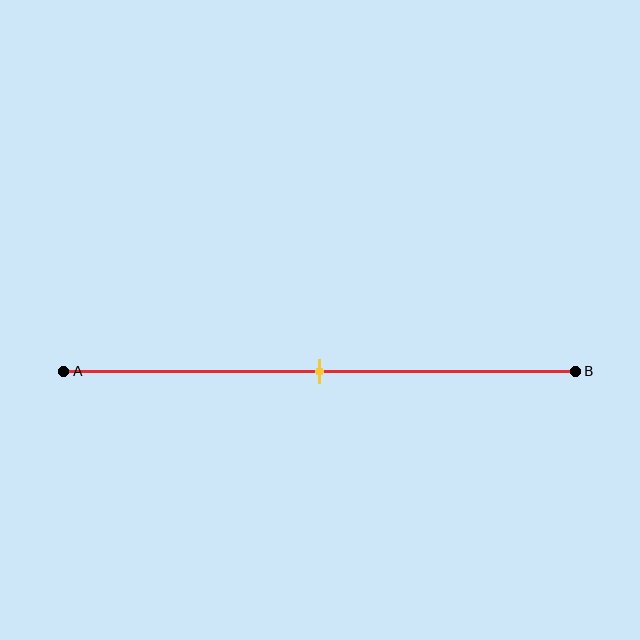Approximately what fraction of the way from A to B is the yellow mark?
The yellow mark is approximately 50% of the way from A to B.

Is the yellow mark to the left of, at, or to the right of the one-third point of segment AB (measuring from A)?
The yellow mark is to the right of the one-third point of segment AB.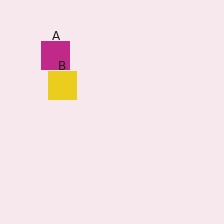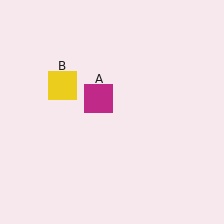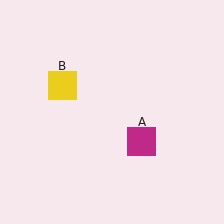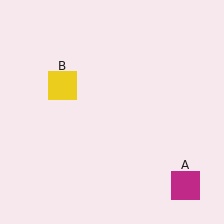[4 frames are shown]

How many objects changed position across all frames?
1 object changed position: magenta square (object A).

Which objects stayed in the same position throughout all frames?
Yellow square (object B) remained stationary.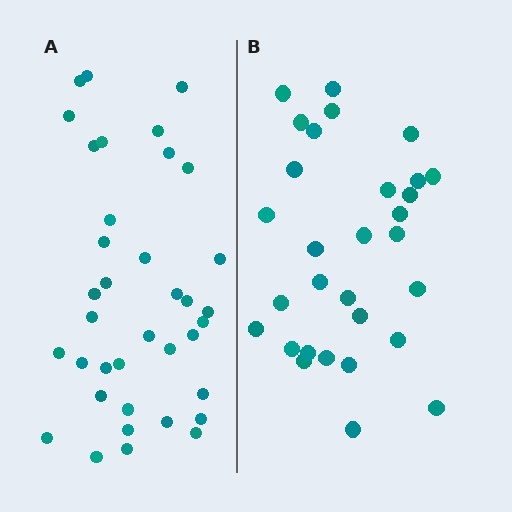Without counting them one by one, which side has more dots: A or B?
Region A (the left region) has more dots.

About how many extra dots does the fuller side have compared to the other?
Region A has roughly 8 or so more dots than region B.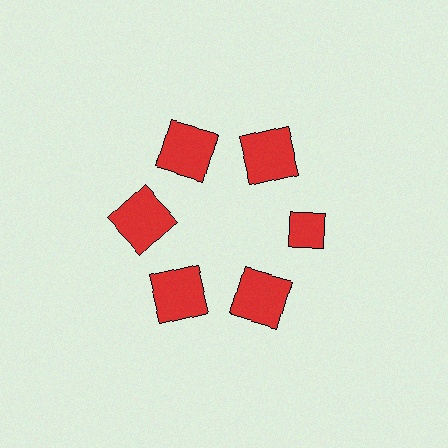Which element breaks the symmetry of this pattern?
The red diamond at roughly the 3 o'clock position breaks the symmetry. All other shapes are red squares.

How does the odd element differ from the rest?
It has a different shape: diamond instead of square.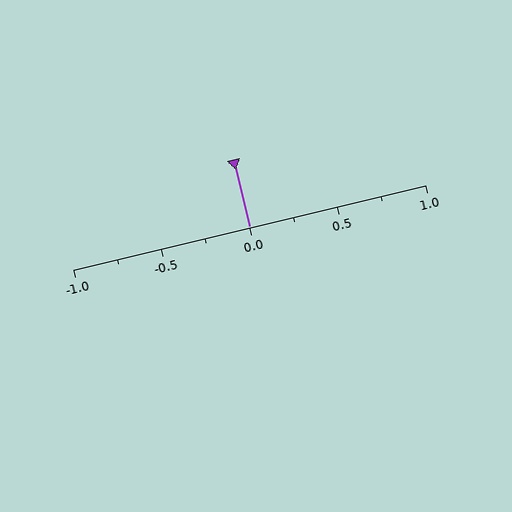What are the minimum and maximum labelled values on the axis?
The axis runs from -1.0 to 1.0.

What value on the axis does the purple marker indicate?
The marker indicates approximately 0.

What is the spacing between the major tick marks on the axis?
The major ticks are spaced 0.5 apart.